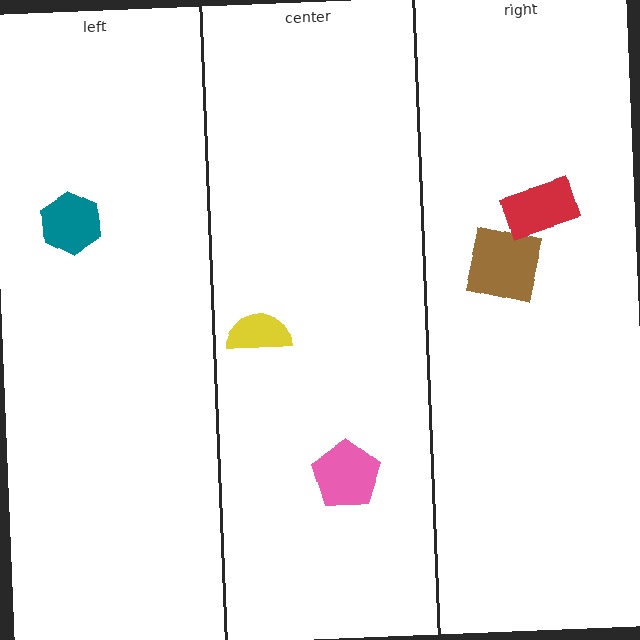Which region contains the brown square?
The right region.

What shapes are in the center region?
The pink pentagon, the yellow semicircle.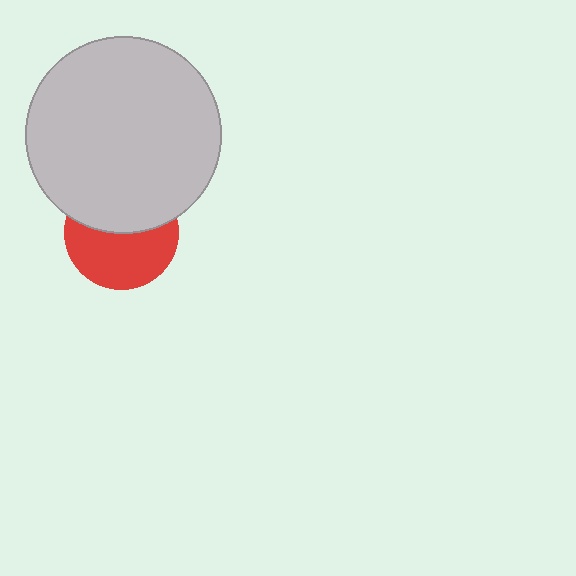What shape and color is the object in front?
The object in front is a light gray circle.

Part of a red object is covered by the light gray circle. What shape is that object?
It is a circle.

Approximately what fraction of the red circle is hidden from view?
Roughly 45% of the red circle is hidden behind the light gray circle.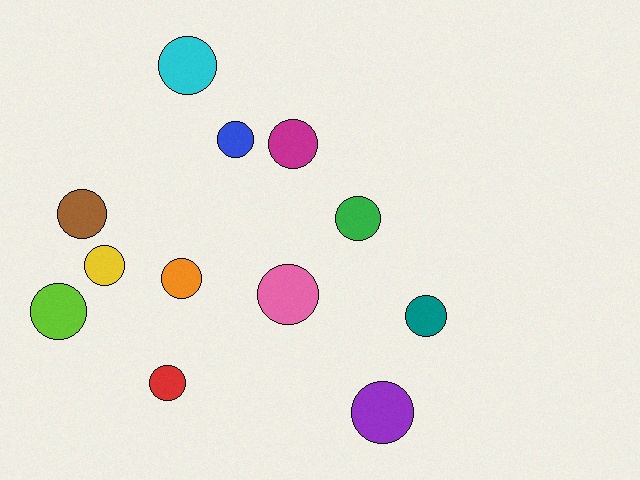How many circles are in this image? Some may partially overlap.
There are 12 circles.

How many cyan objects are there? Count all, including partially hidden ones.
There is 1 cyan object.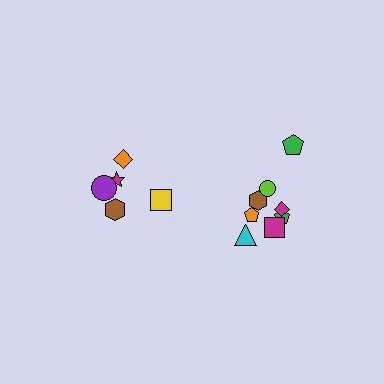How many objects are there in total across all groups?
There are 13 objects.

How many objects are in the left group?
There are 5 objects.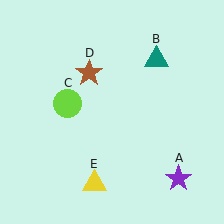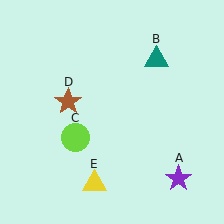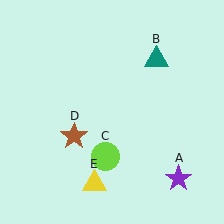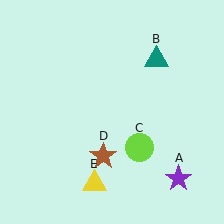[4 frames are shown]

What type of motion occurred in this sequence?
The lime circle (object C), brown star (object D) rotated counterclockwise around the center of the scene.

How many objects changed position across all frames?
2 objects changed position: lime circle (object C), brown star (object D).